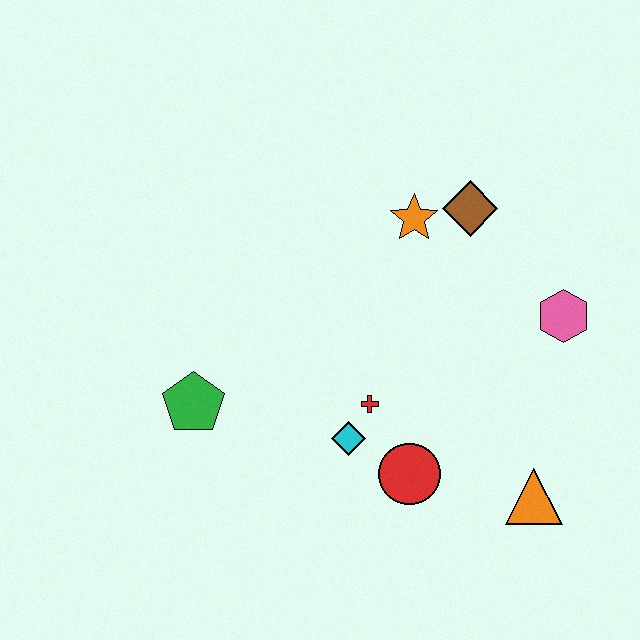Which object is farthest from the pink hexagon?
The green pentagon is farthest from the pink hexagon.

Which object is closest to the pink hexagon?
The brown diamond is closest to the pink hexagon.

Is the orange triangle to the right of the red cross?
Yes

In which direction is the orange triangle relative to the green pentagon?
The orange triangle is to the right of the green pentagon.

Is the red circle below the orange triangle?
No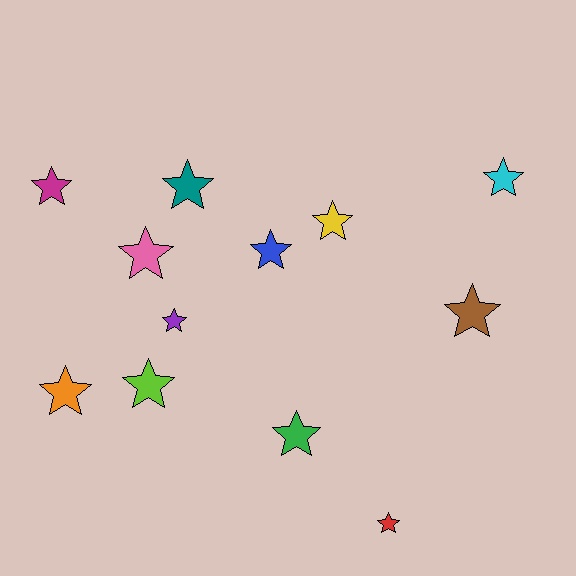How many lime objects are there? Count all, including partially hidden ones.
There is 1 lime object.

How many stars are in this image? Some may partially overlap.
There are 12 stars.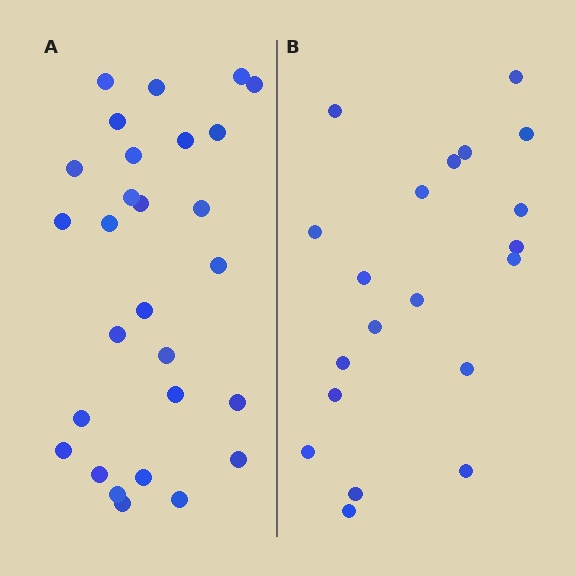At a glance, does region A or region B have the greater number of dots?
Region A (the left region) has more dots.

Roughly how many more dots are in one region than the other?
Region A has roughly 8 or so more dots than region B.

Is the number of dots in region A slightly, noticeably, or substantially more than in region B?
Region A has noticeably more, but not dramatically so. The ratio is roughly 1.4 to 1.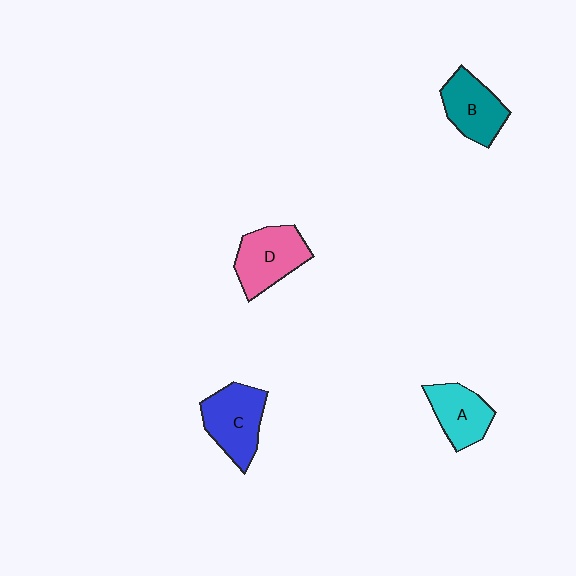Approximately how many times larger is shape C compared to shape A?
Approximately 1.3 times.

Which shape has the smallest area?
Shape A (cyan).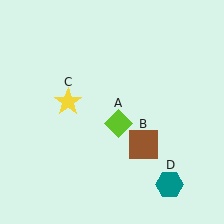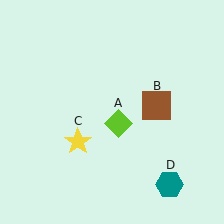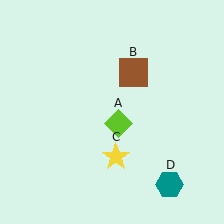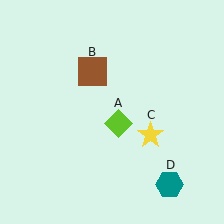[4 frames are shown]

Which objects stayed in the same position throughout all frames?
Lime diamond (object A) and teal hexagon (object D) remained stationary.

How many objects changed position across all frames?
2 objects changed position: brown square (object B), yellow star (object C).